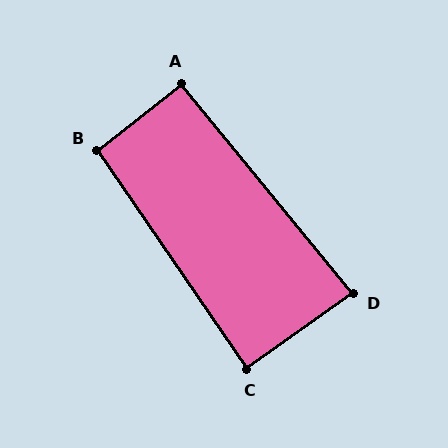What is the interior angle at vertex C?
Approximately 89 degrees (approximately right).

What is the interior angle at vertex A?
Approximately 91 degrees (approximately right).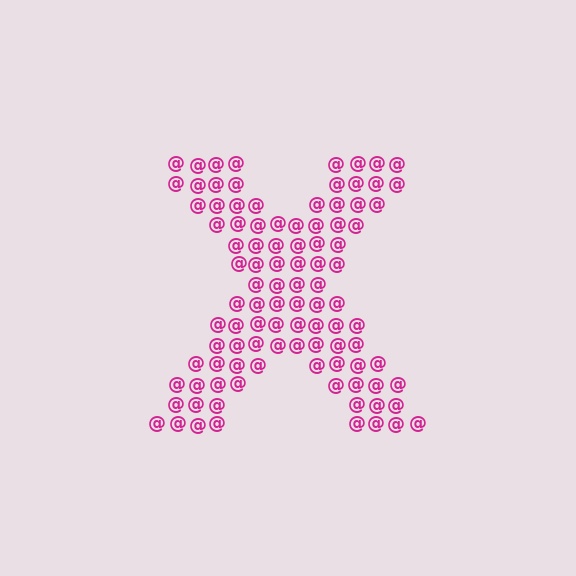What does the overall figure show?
The overall figure shows the letter X.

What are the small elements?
The small elements are at signs.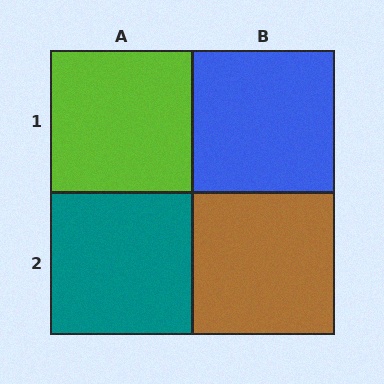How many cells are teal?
1 cell is teal.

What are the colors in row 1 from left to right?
Lime, blue.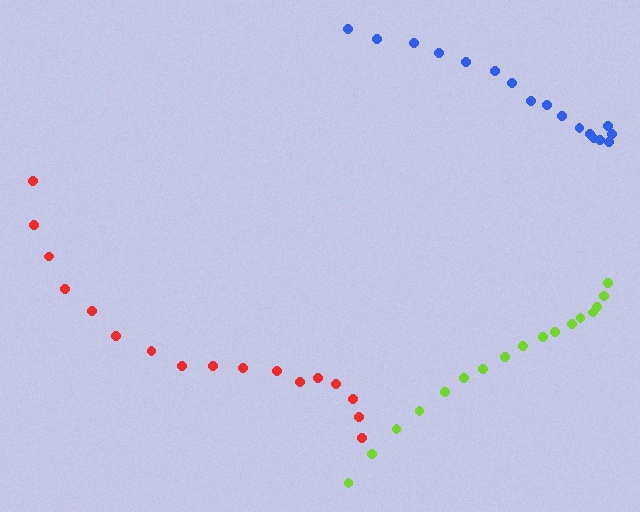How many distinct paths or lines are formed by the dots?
There are 3 distinct paths.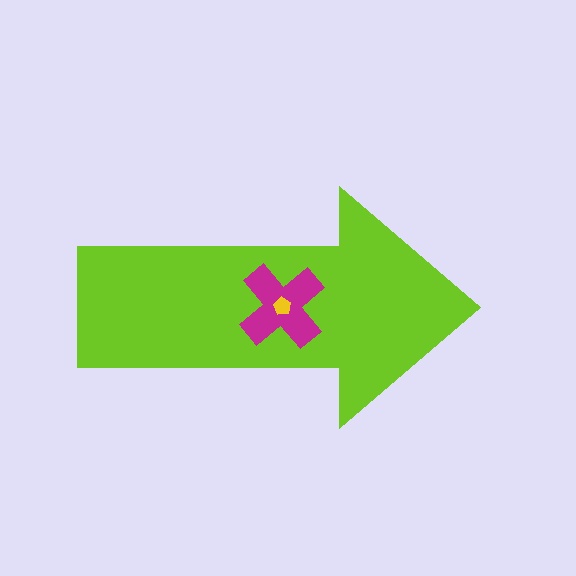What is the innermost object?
The yellow pentagon.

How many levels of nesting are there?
3.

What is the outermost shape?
The lime arrow.